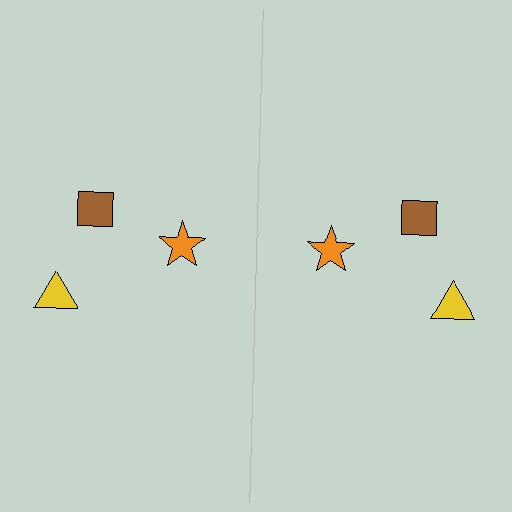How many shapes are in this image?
There are 6 shapes in this image.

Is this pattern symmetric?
Yes, this pattern has bilateral (reflection) symmetry.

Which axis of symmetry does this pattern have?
The pattern has a vertical axis of symmetry running through the center of the image.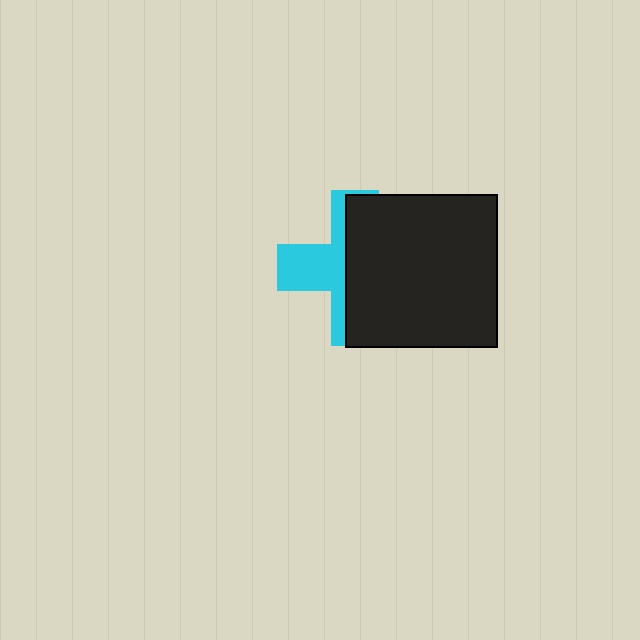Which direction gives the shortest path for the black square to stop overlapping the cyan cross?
Moving right gives the shortest separation.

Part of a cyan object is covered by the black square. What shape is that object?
It is a cross.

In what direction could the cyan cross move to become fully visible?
The cyan cross could move left. That would shift it out from behind the black square entirely.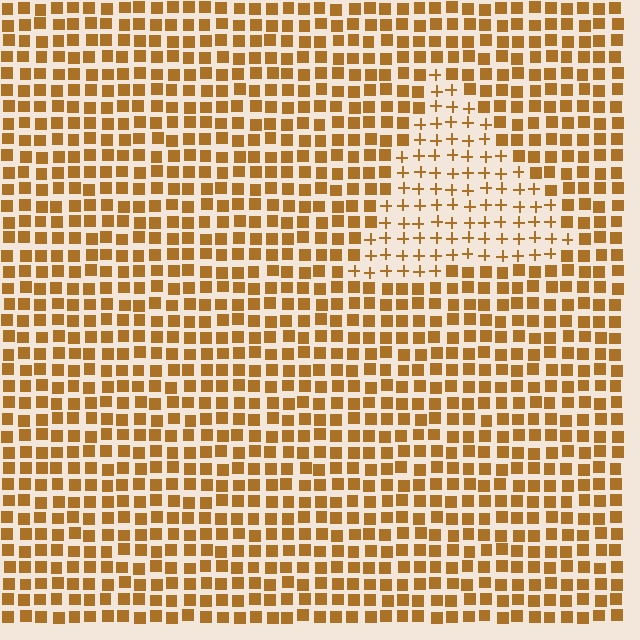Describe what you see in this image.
The image is filled with small brown elements arranged in a uniform grid. A triangle-shaped region contains plus signs, while the surrounding area contains squares. The boundary is defined purely by the change in element shape.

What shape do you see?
I see a triangle.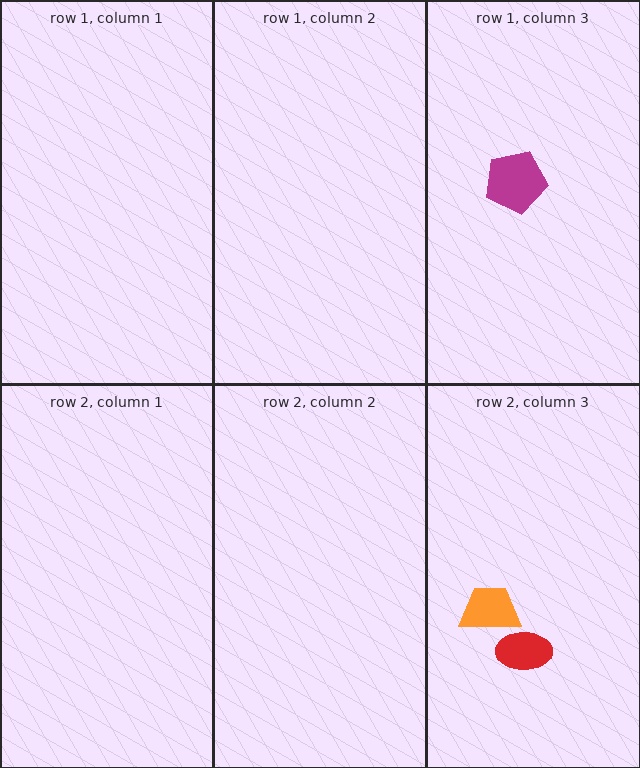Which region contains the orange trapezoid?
The row 2, column 3 region.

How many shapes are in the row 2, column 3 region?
2.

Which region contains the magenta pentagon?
The row 1, column 3 region.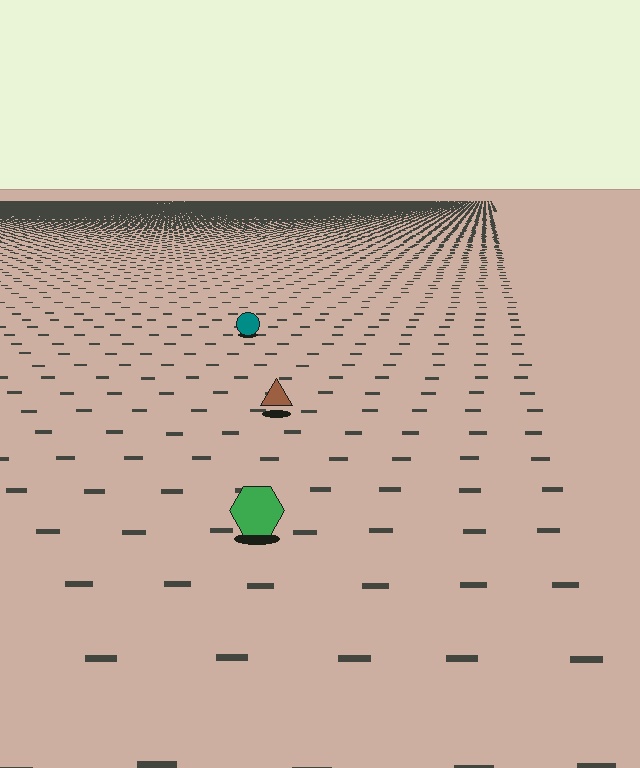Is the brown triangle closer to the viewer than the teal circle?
Yes. The brown triangle is closer — you can tell from the texture gradient: the ground texture is coarser near it.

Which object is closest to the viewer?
The green hexagon is closest. The texture marks near it are larger and more spread out.